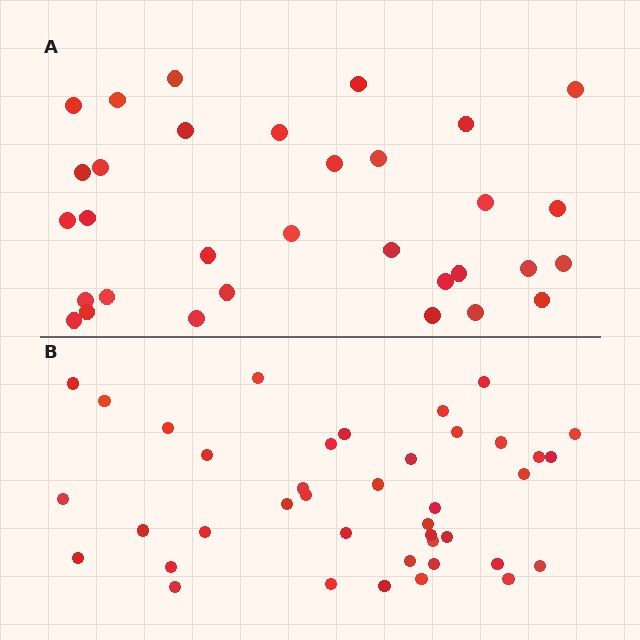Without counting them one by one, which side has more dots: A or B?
Region B (the bottom region) has more dots.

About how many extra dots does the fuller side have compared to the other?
Region B has roughly 8 or so more dots than region A.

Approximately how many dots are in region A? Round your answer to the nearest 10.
About 30 dots. (The exact count is 32, which rounds to 30.)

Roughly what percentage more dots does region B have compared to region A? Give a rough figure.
About 25% more.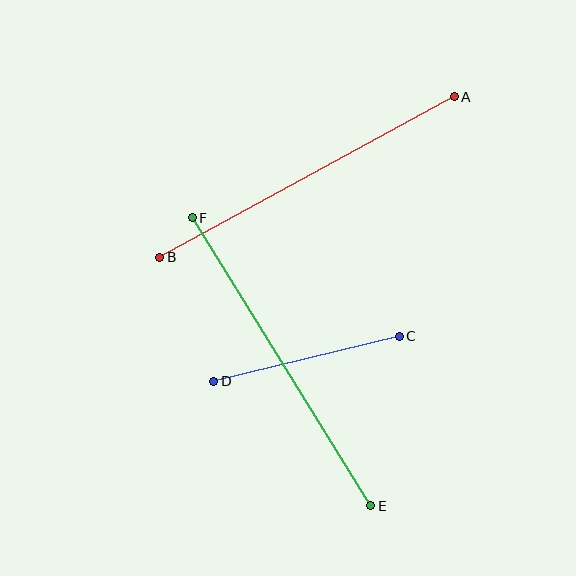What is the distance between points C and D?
The distance is approximately 191 pixels.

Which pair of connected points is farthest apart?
Points E and F are farthest apart.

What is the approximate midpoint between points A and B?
The midpoint is at approximately (307, 177) pixels.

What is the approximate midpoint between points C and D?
The midpoint is at approximately (306, 359) pixels.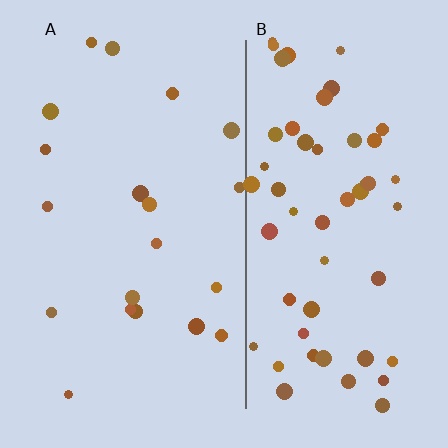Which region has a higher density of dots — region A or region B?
B (the right).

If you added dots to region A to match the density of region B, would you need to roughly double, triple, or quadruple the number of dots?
Approximately triple.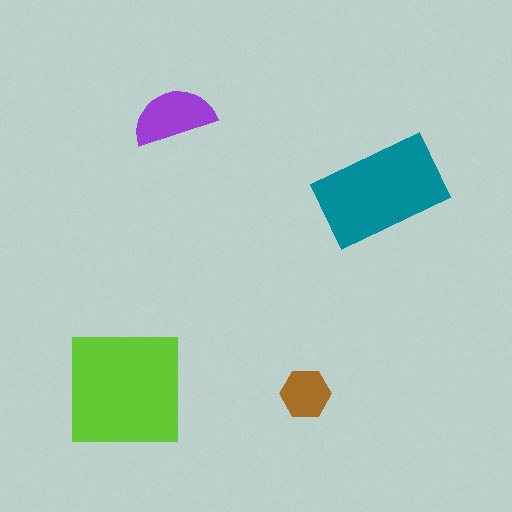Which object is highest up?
The purple semicircle is topmost.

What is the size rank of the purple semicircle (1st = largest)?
3rd.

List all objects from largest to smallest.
The lime square, the teal rectangle, the purple semicircle, the brown hexagon.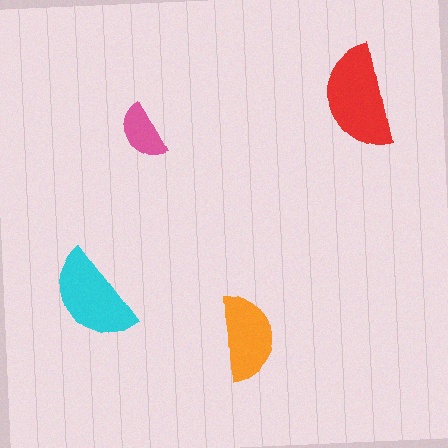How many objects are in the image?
There are 4 objects in the image.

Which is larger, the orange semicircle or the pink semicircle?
The orange one.